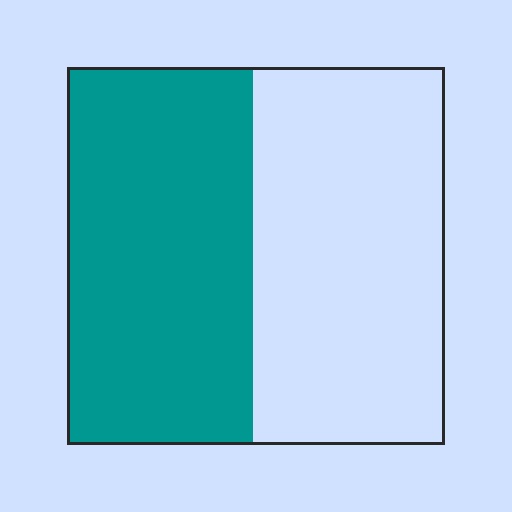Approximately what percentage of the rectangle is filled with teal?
Approximately 50%.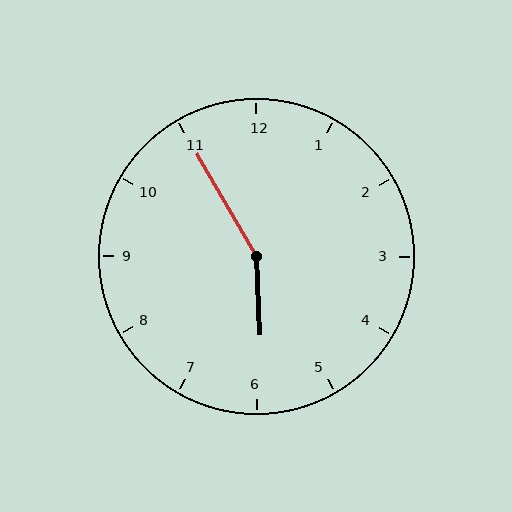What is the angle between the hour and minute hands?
Approximately 152 degrees.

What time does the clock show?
5:55.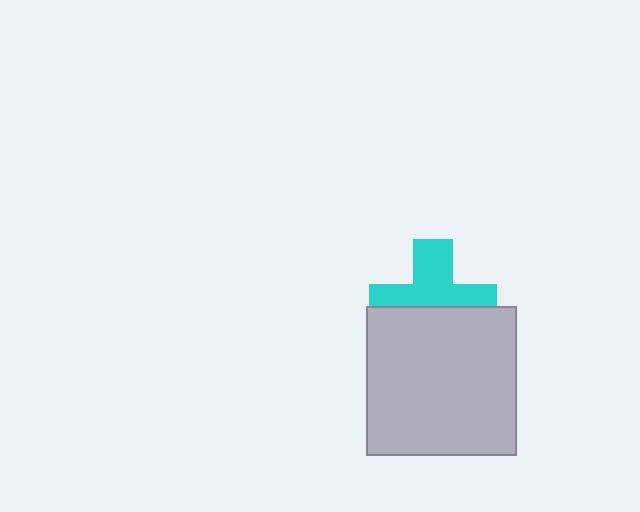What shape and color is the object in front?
The object in front is a light gray square.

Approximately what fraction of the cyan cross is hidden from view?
Roughly 47% of the cyan cross is hidden behind the light gray square.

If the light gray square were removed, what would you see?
You would see the complete cyan cross.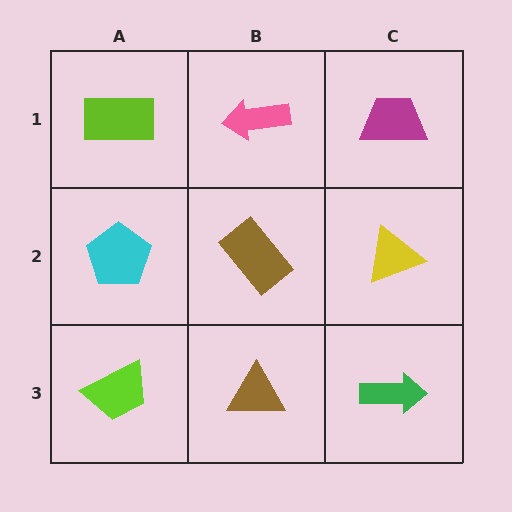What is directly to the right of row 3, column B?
A green arrow.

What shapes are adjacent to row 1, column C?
A yellow triangle (row 2, column C), a pink arrow (row 1, column B).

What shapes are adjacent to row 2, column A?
A lime rectangle (row 1, column A), a lime trapezoid (row 3, column A), a brown rectangle (row 2, column B).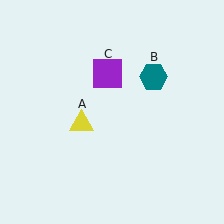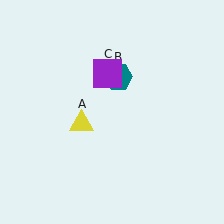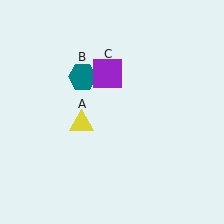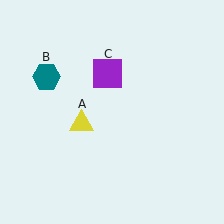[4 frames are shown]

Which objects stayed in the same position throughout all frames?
Yellow triangle (object A) and purple square (object C) remained stationary.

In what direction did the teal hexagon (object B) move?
The teal hexagon (object B) moved left.